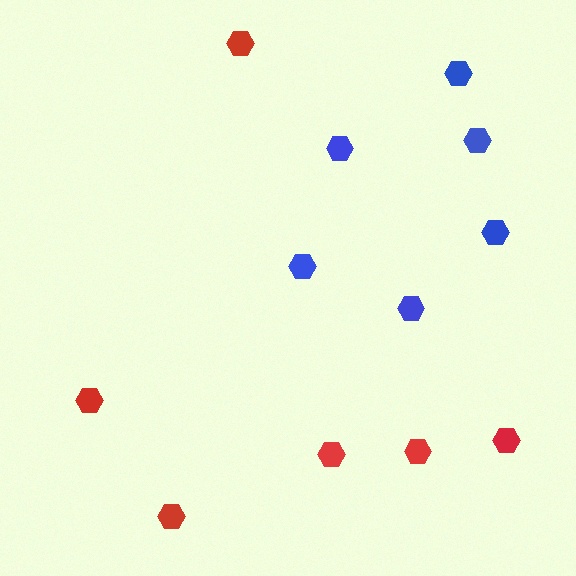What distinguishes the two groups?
There are 2 groups: one group of red hexagons (6) and one group of blue hexagons (6).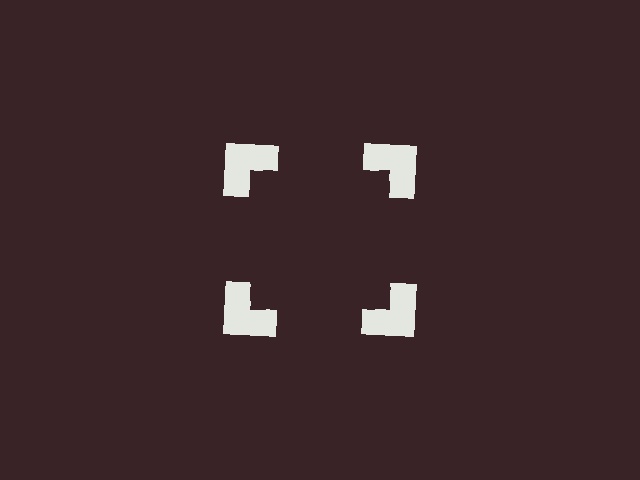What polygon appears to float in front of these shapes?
An illusory square — its edges are inferred from the aligned wedge cuts in the notched squares, not physically drawn.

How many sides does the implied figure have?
4 sides.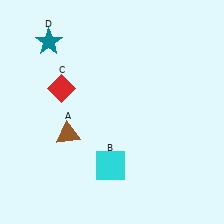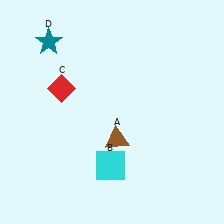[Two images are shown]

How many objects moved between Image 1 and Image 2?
1 object moved between the two images.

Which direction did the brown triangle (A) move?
The brown triangle (A) moved right.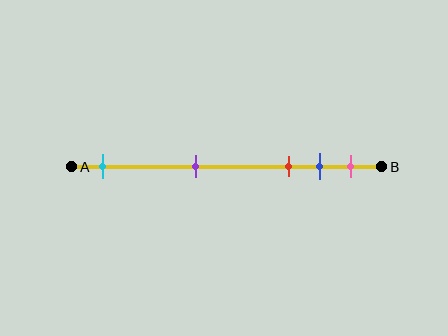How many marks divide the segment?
There are 5 marks dividing the segment.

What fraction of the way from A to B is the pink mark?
The pink mark is approximately 90% (0.9) of the way from A to B.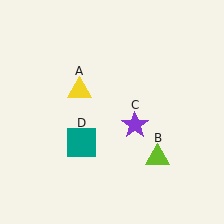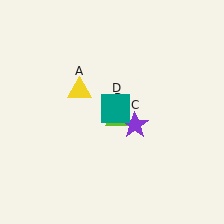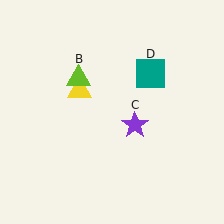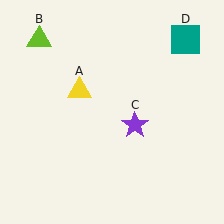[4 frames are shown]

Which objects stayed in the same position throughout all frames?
Yellow triangle (object A) and purple star (object C) remained stationary.